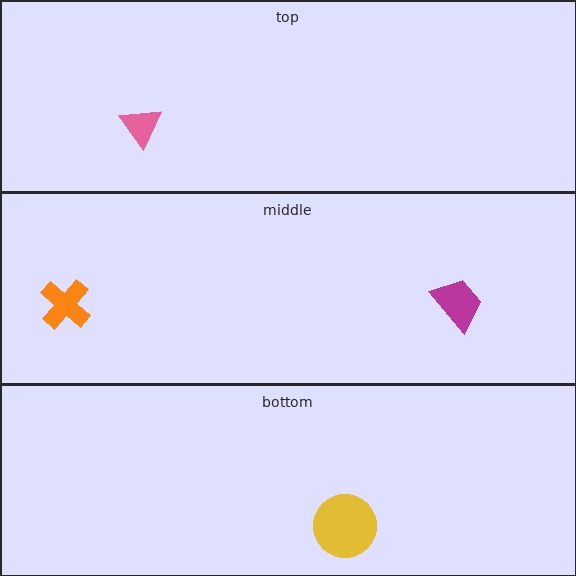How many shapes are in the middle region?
2.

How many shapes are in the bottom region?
1.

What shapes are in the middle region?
The magenta trapezoid, the orange cross.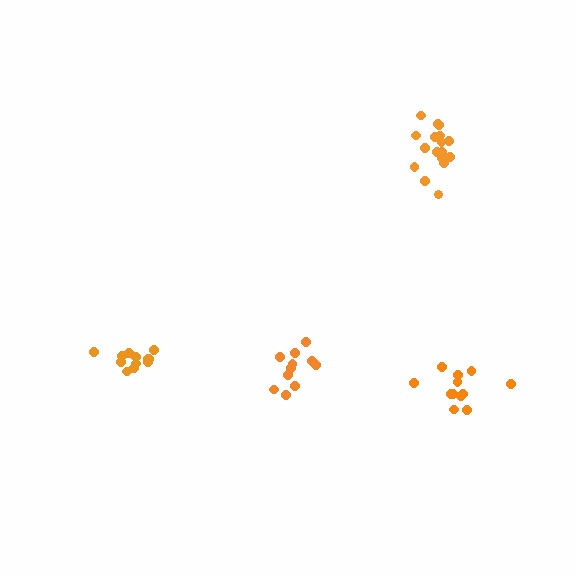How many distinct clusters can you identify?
There are 4 distinct clusters.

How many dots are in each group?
Group 1: 17 dots, Group 2: 12 dots, Group 3: 13 dots, Group 4: 12 dots (54 total).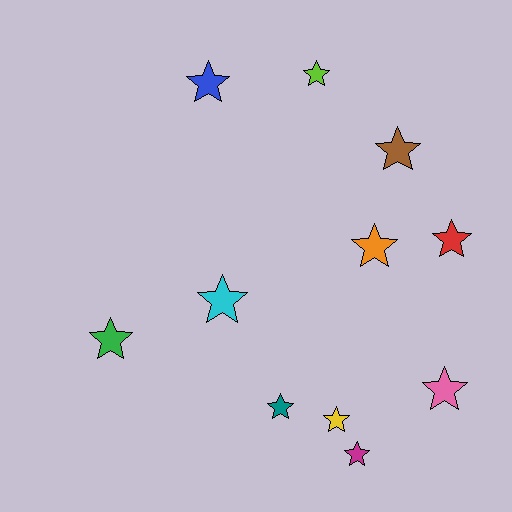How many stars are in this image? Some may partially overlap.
There are 11 stars.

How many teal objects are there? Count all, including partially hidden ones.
There is 1 teal object.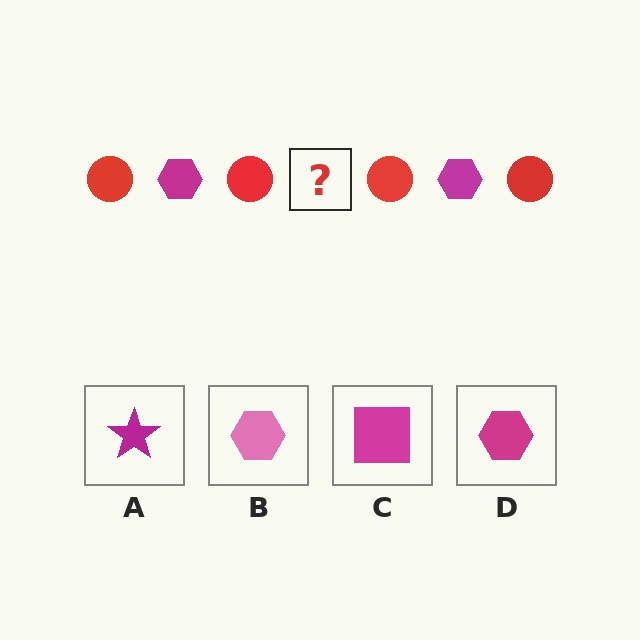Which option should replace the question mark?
Option D.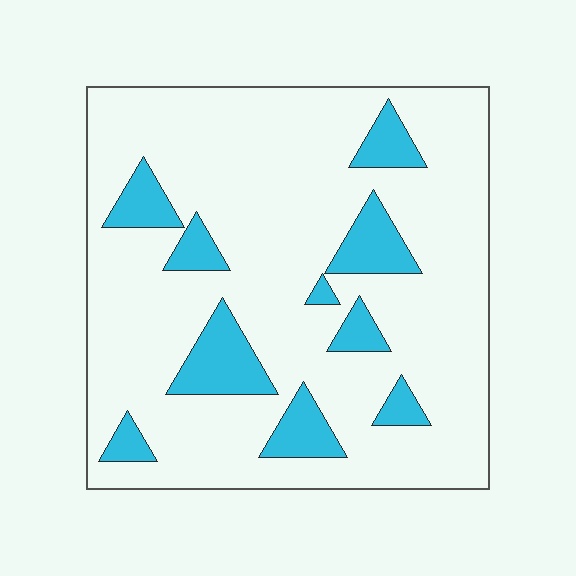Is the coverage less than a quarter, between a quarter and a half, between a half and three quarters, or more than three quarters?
Less than a quarter.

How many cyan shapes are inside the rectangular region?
10.